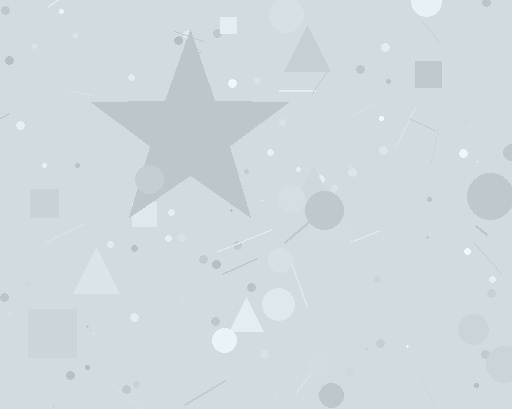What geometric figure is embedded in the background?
A star is embedded in the background.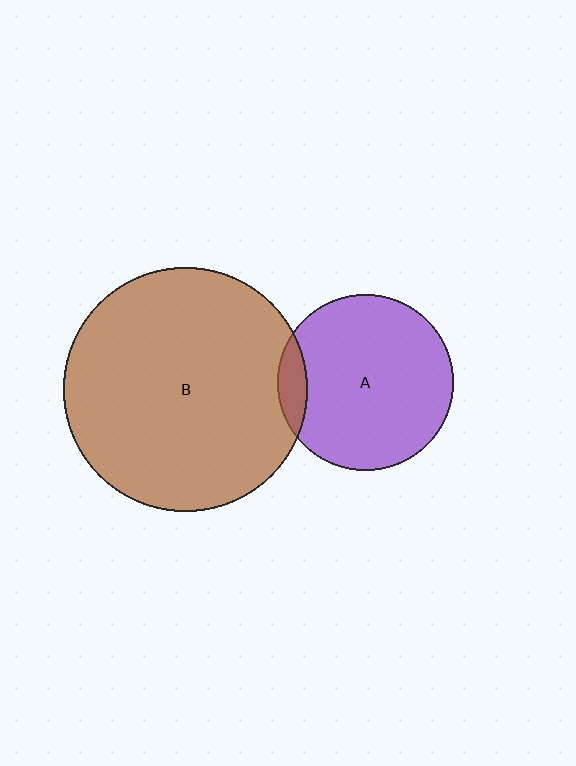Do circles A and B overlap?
Yes.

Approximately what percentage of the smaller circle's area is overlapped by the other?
Approximately 10%.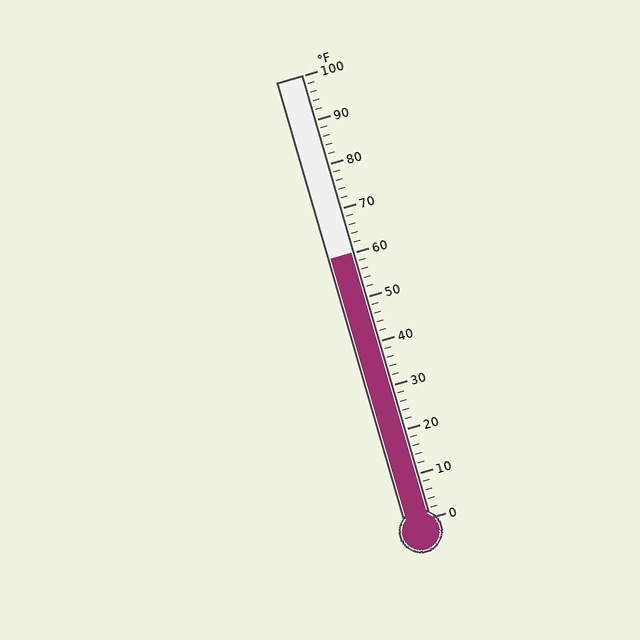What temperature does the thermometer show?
The thermometer shows approximately 60°F.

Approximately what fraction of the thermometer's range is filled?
The thermometer is filled to approximately 60% of its range.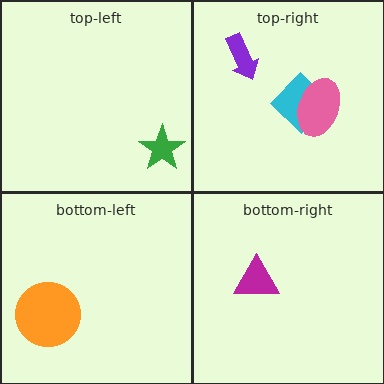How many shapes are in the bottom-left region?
1.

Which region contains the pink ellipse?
The top-right region.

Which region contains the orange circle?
The bottom-left region.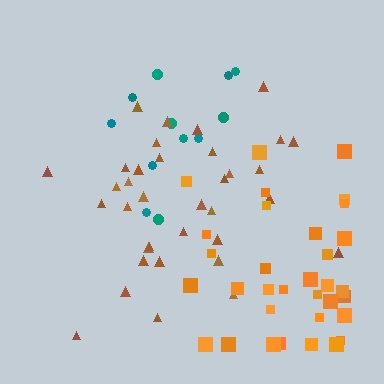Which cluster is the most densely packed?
Brown.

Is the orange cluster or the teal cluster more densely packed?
Orange.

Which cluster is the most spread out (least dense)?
Teal.